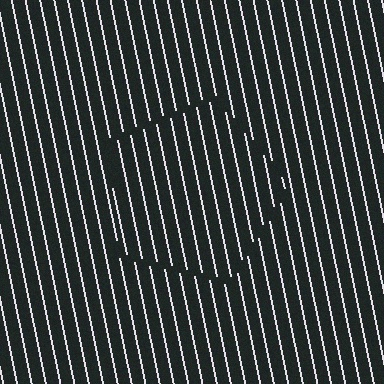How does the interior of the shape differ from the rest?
The interior of the shape contains the same grating, shifted by half a period — the contour is defined by the phase discontinuity where line-ends from the inner and outer gratings abut.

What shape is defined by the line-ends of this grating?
An illusory pentagon. The interior of the shape contains the same grating, shifted by half a period — the contour is defined by the phase discontinuity where line-ends from the inner and outer gratings abut.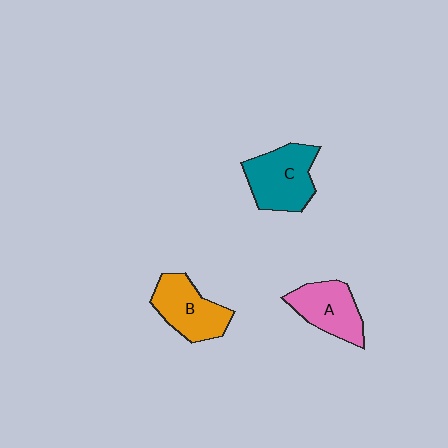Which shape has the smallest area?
Shape A (pink).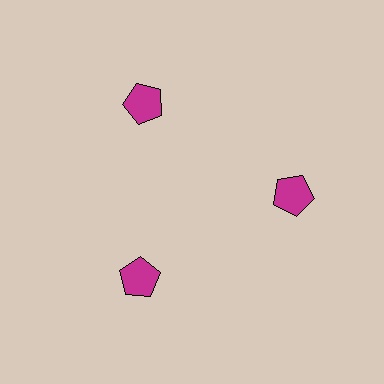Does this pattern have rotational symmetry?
Yes, this pattern has 3-fold rotational symmetry. It looks the same after rotating 120 degrees around the center.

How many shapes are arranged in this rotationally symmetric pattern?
There are 3 shapes, arranged in 3 groups of 1.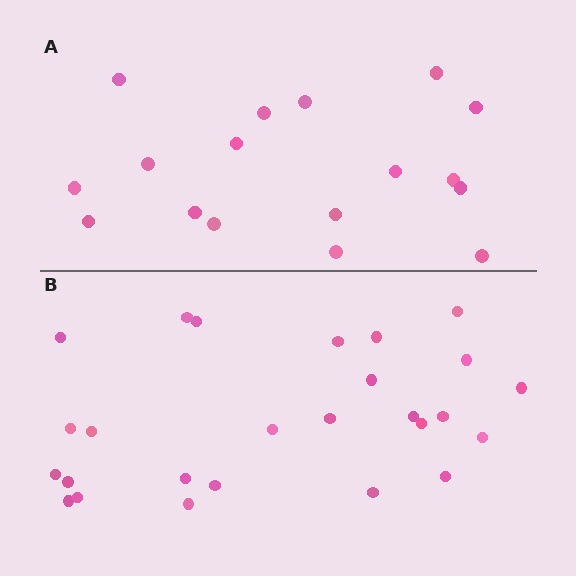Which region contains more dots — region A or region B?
Region B (the bottom region) has more dots.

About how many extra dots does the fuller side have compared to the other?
Region B has roughly 8 or so more dots than region A.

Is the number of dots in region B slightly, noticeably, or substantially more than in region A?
Region B has substantially more. The ratio is roughly 1.5 to 1.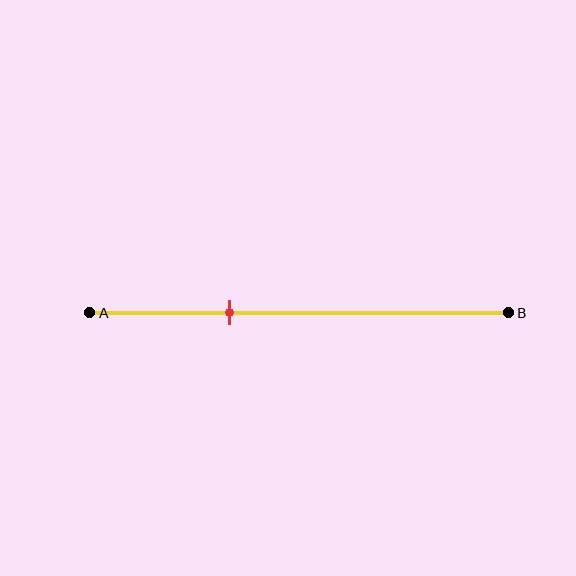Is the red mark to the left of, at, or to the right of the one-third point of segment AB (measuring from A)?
The red mark is approximately at the one-third point of segment AB.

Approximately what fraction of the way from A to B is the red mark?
The red mark is approximately 35% of the way from A to B.